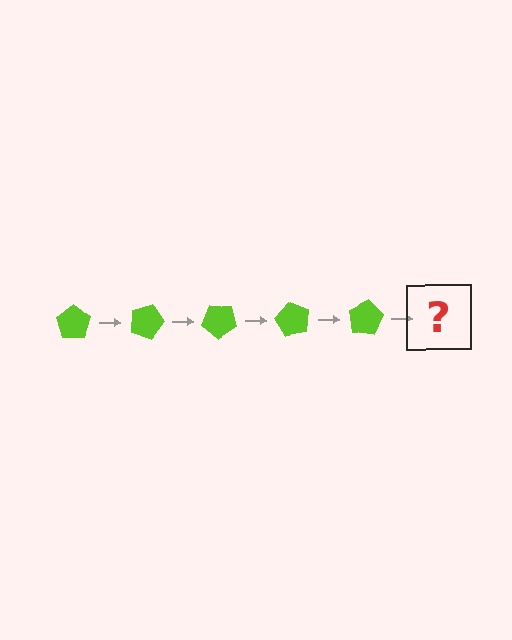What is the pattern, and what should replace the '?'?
The pattern is that the pentagon rotates 20 degrees each step. The '?' should be a lime pentagon rotated 100 degrees.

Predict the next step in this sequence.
The next step is a lime pentagon rotated 100 degrees.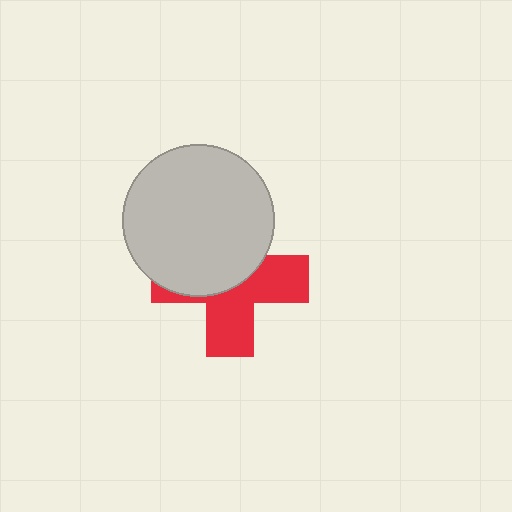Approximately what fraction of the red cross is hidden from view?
Roughly 50% of the red cross is hidden behind the light gray circle.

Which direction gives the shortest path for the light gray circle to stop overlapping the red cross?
Moving up gives the shortest separation.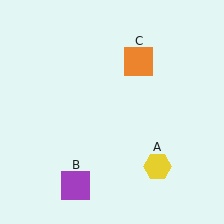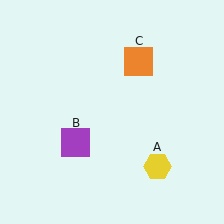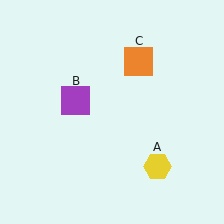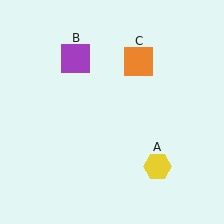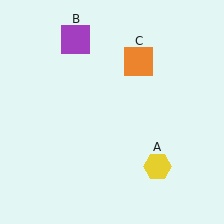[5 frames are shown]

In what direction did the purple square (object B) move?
The purple square (object B) moved up.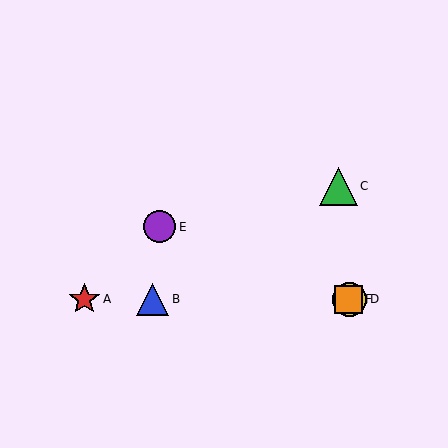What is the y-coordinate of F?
Object F is at y≈299.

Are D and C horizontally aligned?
No, D is at y≈299 and C is at y≈186.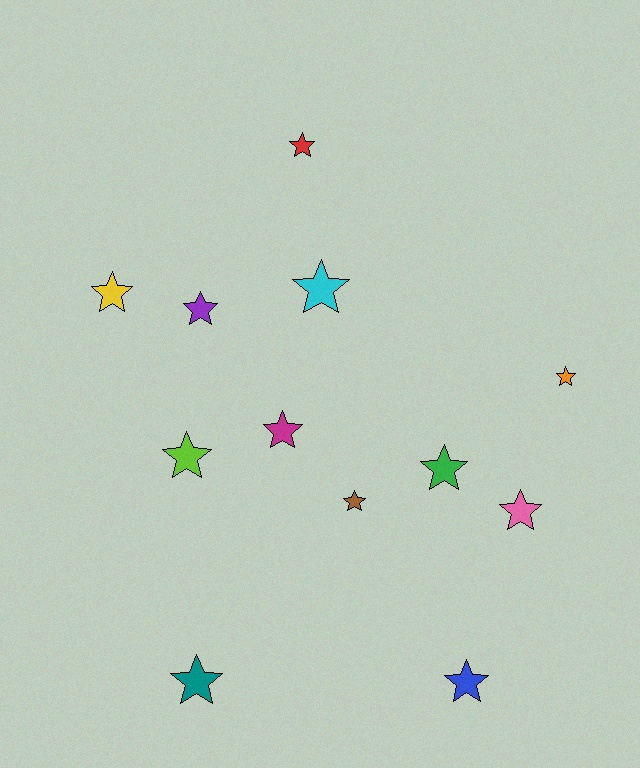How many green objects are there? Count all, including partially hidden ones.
There is 1 green object.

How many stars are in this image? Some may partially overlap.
There are 12 stars.